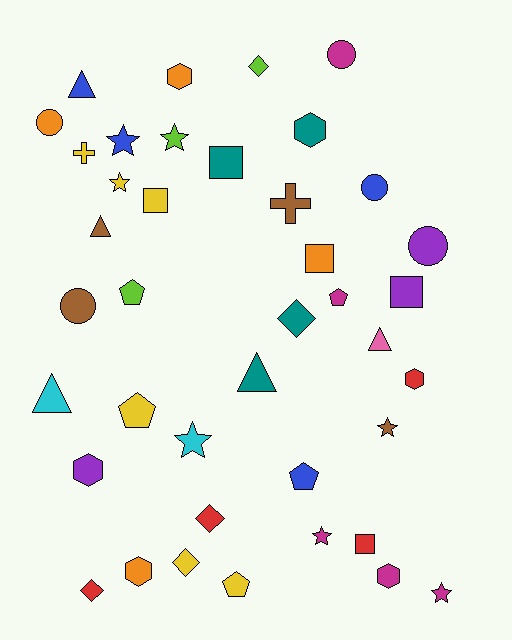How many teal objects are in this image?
There are 4 teal objects.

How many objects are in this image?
There are 40 objects.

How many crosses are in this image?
There are 2 crosses.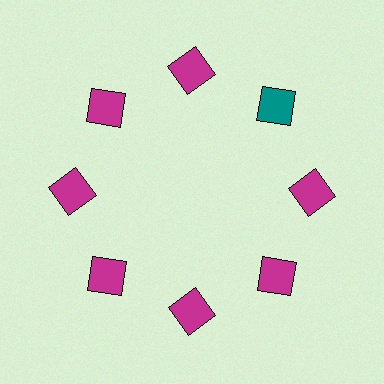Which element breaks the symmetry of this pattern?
The teal square at roughly the 2 o'clock position breaks the symmetry. All other shapes are magenta squares.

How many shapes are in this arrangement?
There are 8 shapes arranged in a ring pattern.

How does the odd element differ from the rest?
It has a different color: teal instead of magenta.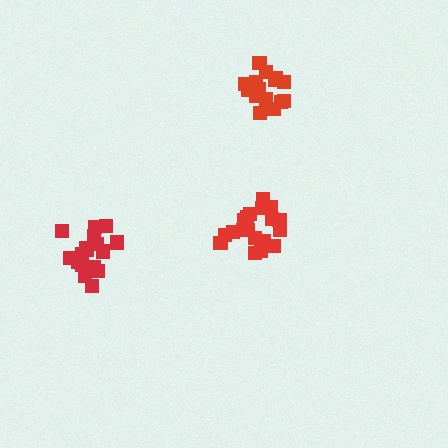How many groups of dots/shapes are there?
There are 3 groups.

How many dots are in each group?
Group 1: 19 dots, Group 2: 18 dots, Group 3: 16 dots (53 total).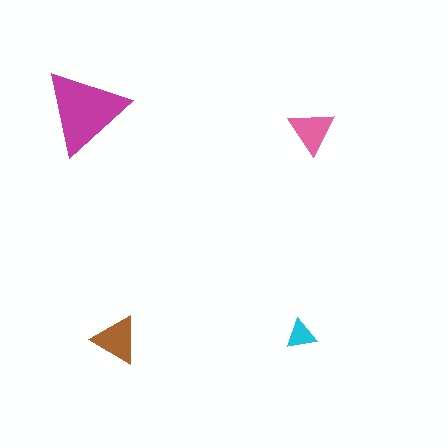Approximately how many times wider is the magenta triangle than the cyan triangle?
About 3 times wider.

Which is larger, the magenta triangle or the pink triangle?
The magenta one.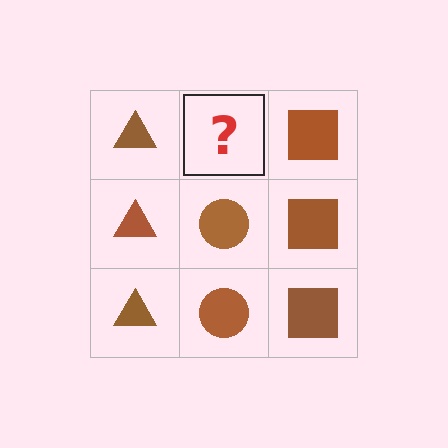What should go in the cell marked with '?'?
The missing cell should contain a brown circle.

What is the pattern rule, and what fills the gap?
The rule is that each column has a consistent shape. The gap should be filled with a brown circle.